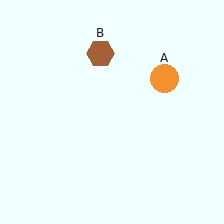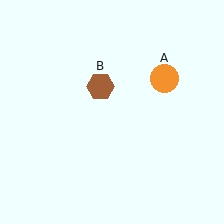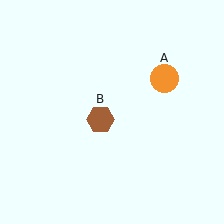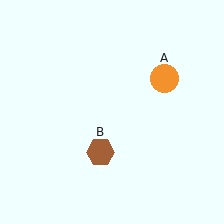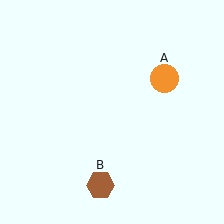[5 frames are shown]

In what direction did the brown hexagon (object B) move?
The brown hexagon (object B) moved down.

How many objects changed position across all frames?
1 object changed position: brown hexagon (object B).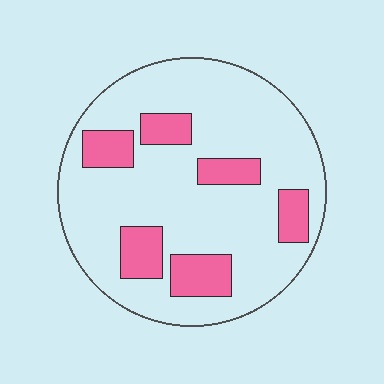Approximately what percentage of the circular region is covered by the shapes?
Approximately 20%.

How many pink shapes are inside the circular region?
6.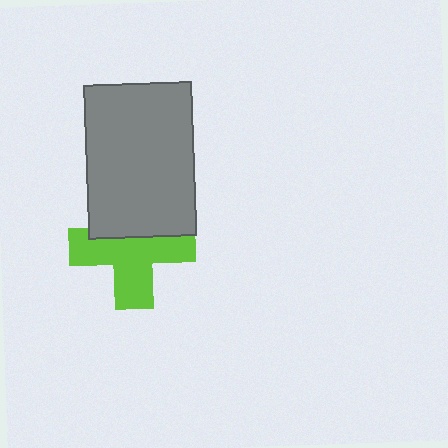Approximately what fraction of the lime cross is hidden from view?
Roughly 37% of the lime cross is hidden behind the gray rectangle.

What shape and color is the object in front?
The object in front is a gray rectangle.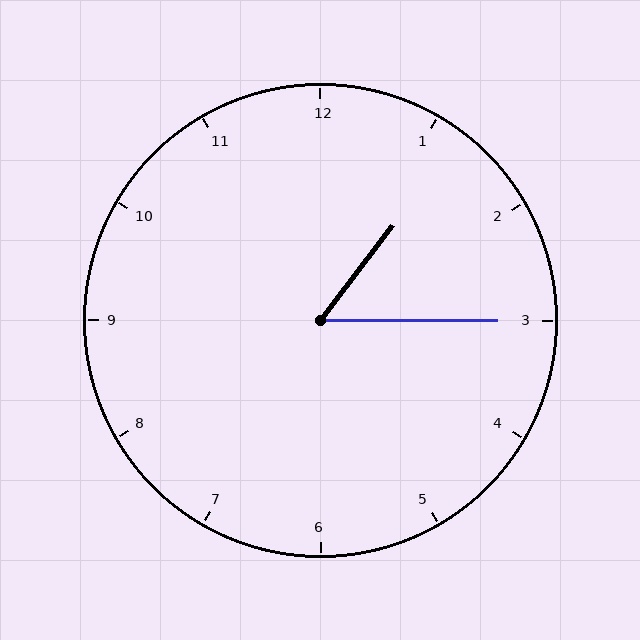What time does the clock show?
1:15.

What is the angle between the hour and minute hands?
Approximately 52 degrees.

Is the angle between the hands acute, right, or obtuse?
It is acute.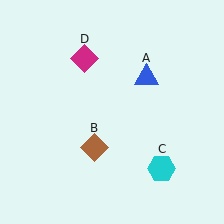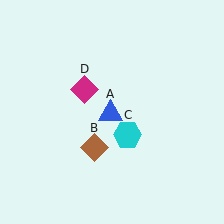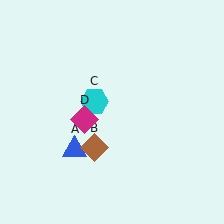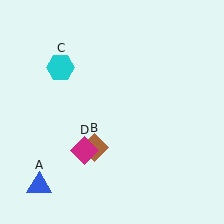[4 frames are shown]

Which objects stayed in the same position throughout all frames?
Brown diamond (object B) remained stationary.